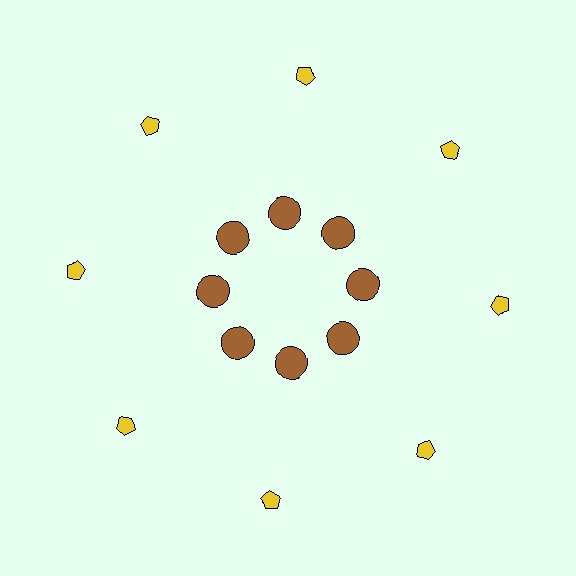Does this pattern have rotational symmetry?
Yes, this pattern has 8-fold rotational symmetry. It looks the same after rotating 45 degrees around the center.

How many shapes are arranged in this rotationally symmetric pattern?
There are 16 shapes, arranged in 8 groups of 2.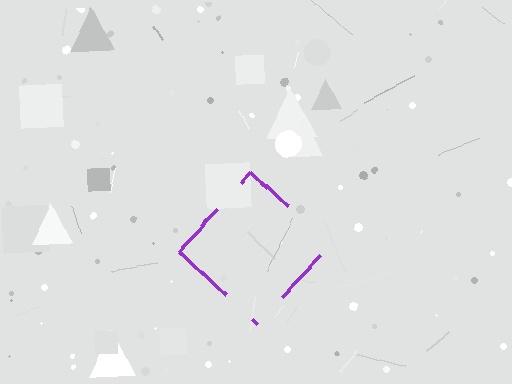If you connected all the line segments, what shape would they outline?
They would outline a diamond.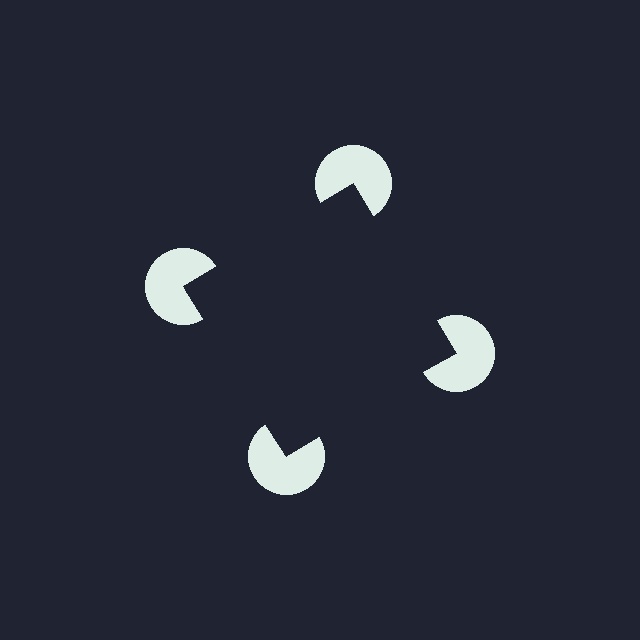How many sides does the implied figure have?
4 sides.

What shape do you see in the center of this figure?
An illusory square — its edges are inferred from the aligned wedge cuts in the pac-man discs, not physically drawn.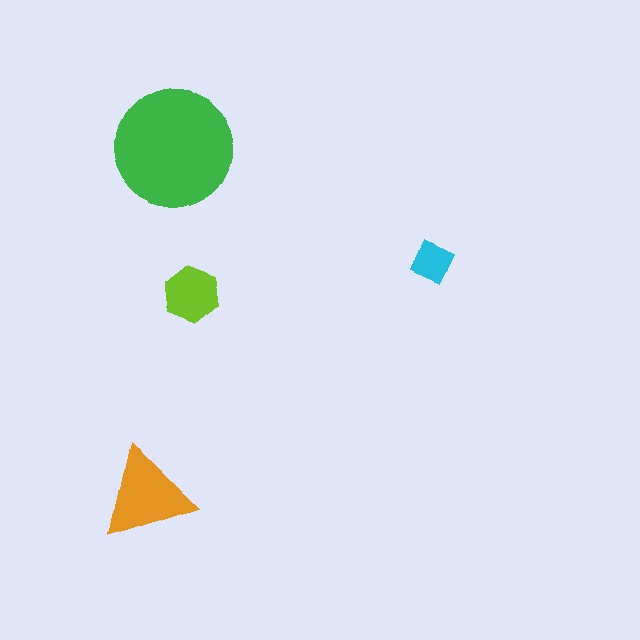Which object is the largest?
The green circle.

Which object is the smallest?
The cyan diamond.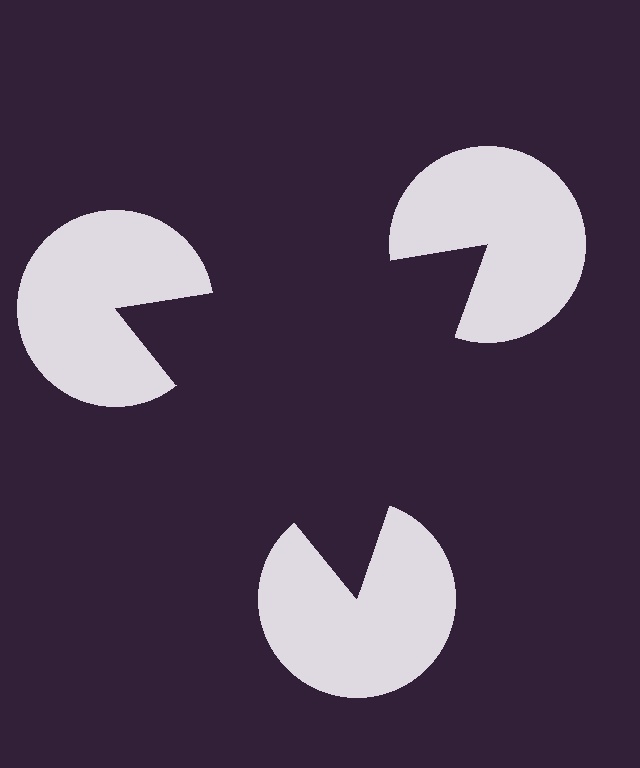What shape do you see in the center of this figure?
An illusory triangle — its edges are inferred from the aligned wedge cuts in the pac-man discs, not physically drawn.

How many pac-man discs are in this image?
There are 3 — one at each vertex of the illusory triangle.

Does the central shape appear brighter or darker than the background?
It typically appears slightly darker than the background, even though no actual brightness change is drawn.